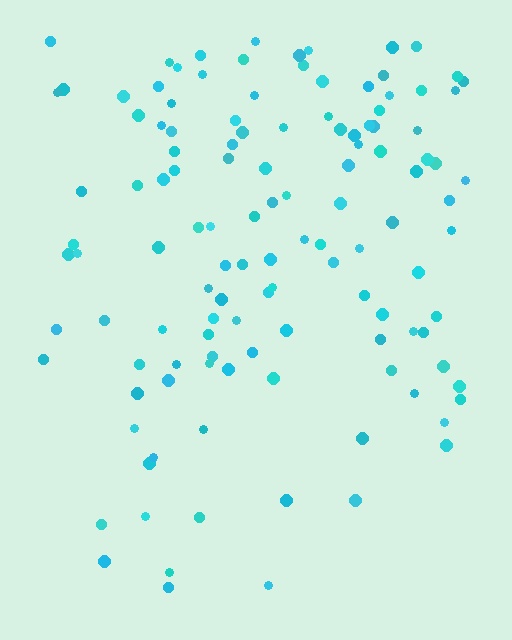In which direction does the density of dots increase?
From bottom to top, with the top side densest.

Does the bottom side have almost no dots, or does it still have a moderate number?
Still a moderate number, just noticeably fewer than the top.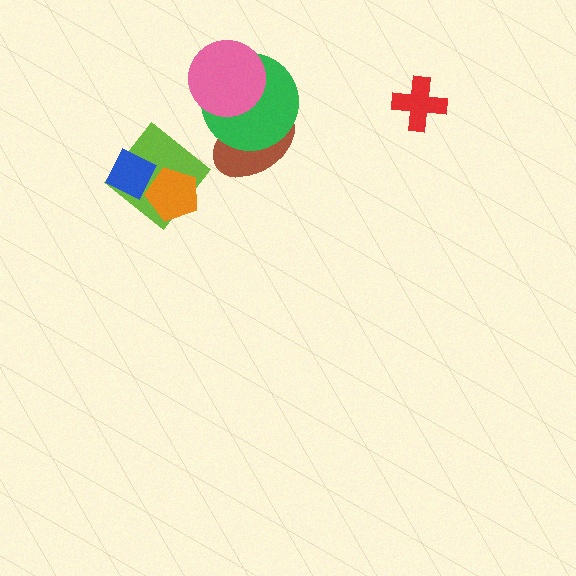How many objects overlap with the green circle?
2 objects overlap with the green circle.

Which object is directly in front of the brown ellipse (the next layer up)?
The green circle is directly in front of the brown ellipse.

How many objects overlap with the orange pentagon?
2 objects overlap with the orange pentagon.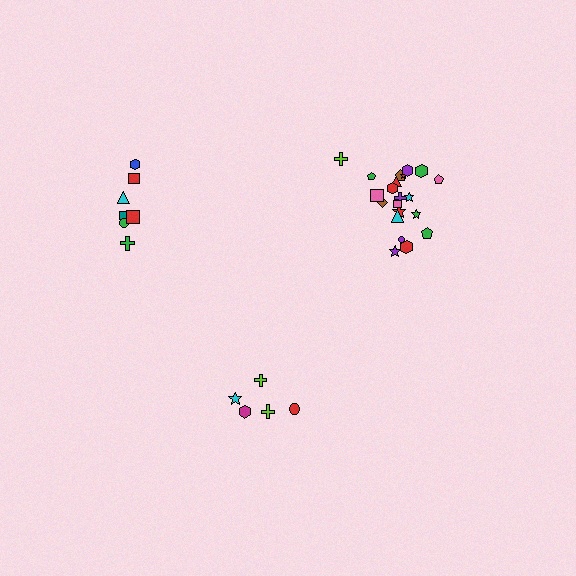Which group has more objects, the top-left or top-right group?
The top-right group.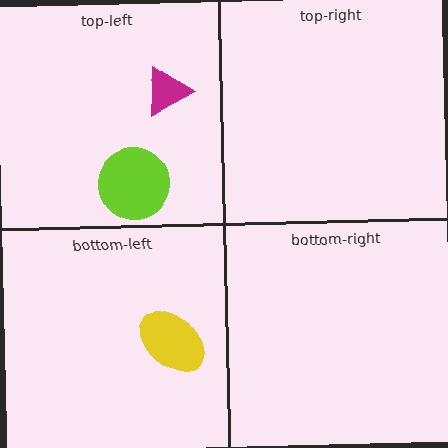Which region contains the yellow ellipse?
The bottom-left region.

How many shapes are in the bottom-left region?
1.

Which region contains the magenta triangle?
The top-left region.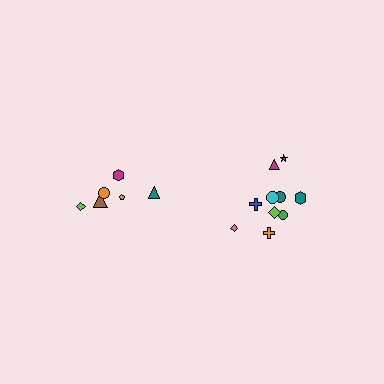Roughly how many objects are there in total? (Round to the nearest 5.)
Roughly 15 objects in total.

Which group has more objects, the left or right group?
The right group.